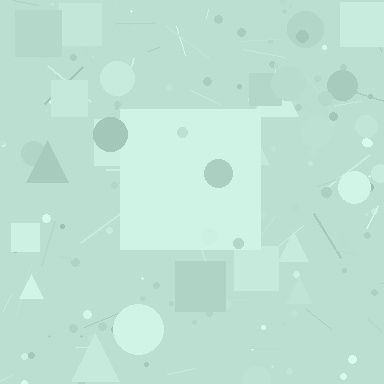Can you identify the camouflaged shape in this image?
The camouflaged shape is a square.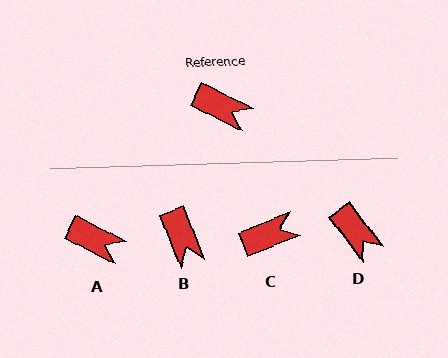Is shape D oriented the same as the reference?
No, it is off by about 26 degrees.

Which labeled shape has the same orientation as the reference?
A.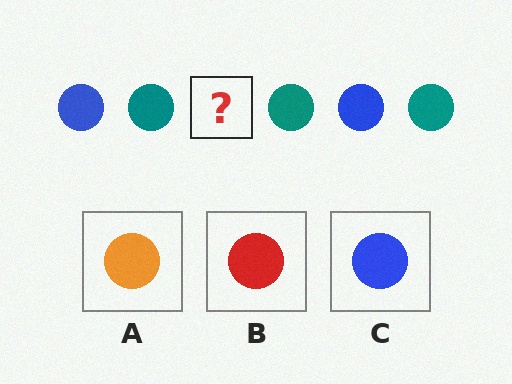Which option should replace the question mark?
Option C.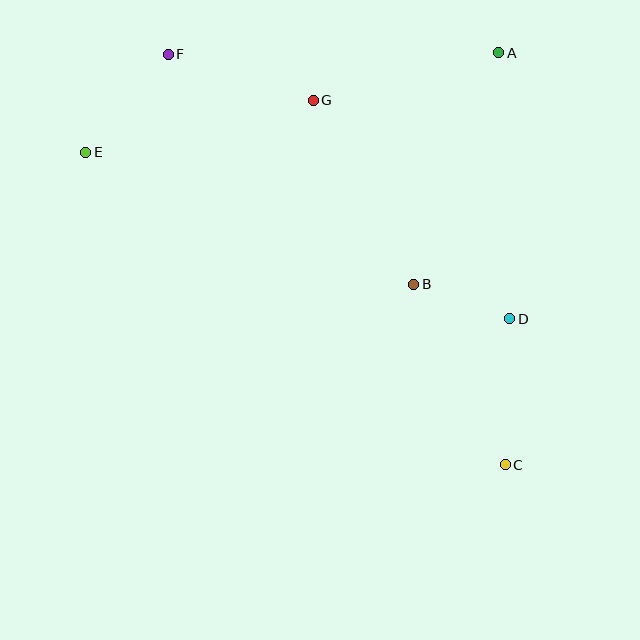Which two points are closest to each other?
Points B and D are closest to each other.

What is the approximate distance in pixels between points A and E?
The distance between A and E is approximately 425 pixels.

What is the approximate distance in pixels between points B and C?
The distance between B and C is approximately 203 pixels.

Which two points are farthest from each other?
Points C and F are farthest from each other.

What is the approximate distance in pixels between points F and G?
The distance between F and G is approximately 152 pixels.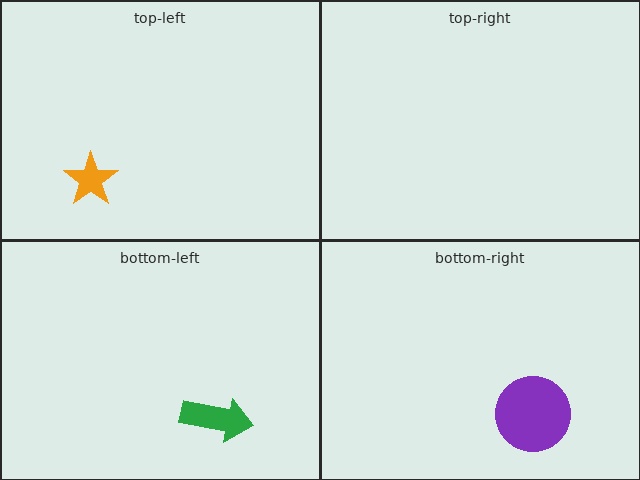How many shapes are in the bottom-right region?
1.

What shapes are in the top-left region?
The orange star.